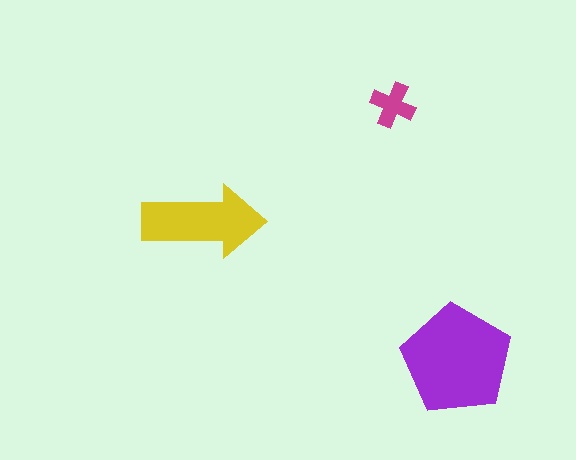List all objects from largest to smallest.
The purple pentagon, the yellow arrow, the magenta cross.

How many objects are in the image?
There are 3 objects in the image.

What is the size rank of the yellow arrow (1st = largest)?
2nd.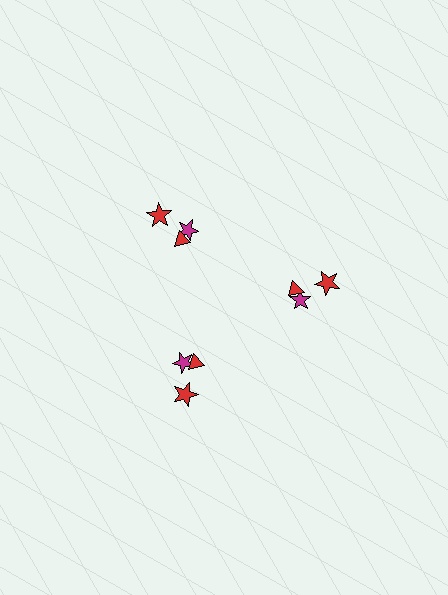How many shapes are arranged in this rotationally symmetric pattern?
There are 9 shapes, arranged in 3 groups of 3.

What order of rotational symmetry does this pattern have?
This pattern has 3-fold rotational symmetry.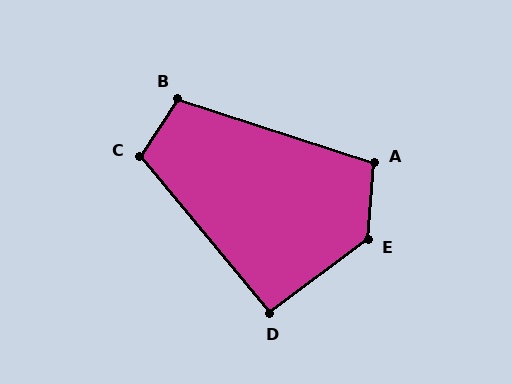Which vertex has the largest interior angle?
E, at approximately 131 degrees.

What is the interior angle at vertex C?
Approximately 107 degrees (obtuse).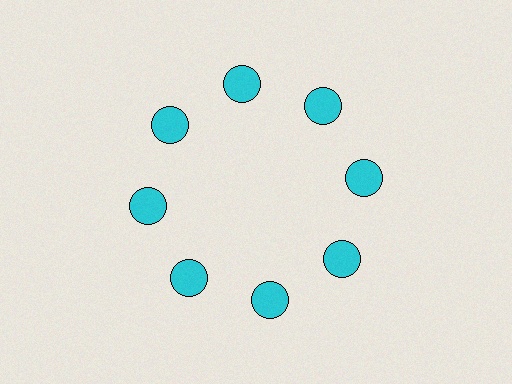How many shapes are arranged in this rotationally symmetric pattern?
There are 8 shapes, arranged in 8 groups of 1.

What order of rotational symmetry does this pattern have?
This pattern has 8-fold rotational symmetry.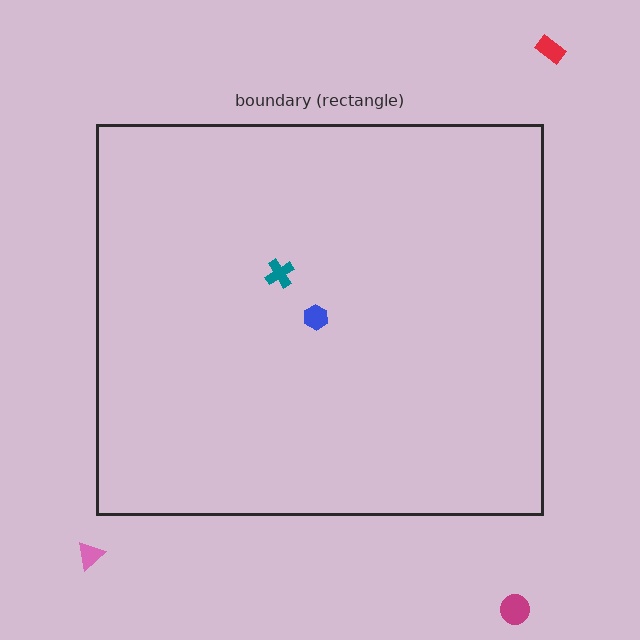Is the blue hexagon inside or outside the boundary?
Inside.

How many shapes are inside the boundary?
2 inside, 3 outside.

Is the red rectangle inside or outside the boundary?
Outside.